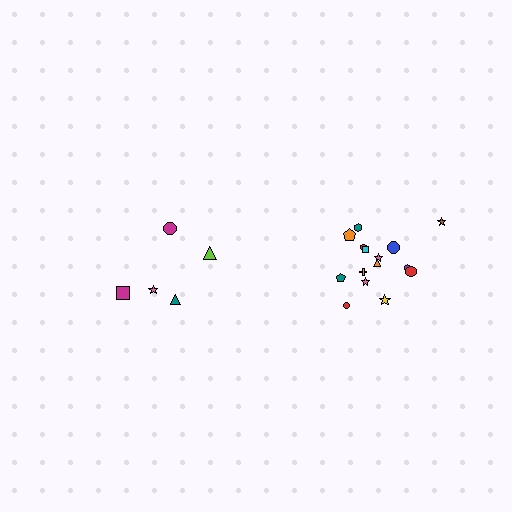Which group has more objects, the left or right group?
The right group.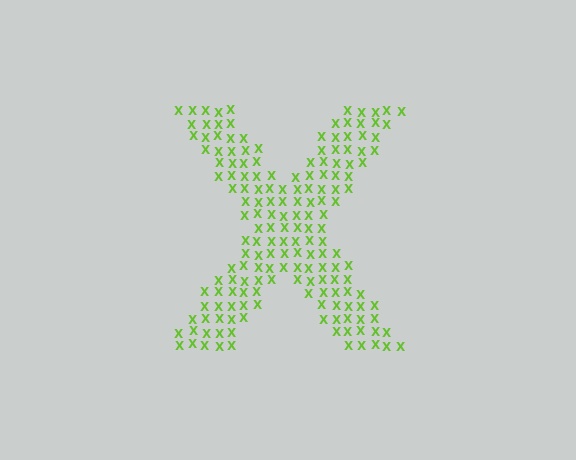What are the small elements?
The small elements are letter X's.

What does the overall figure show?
The overall figure shows the letter X.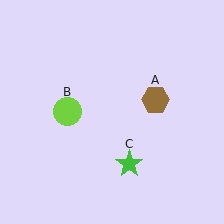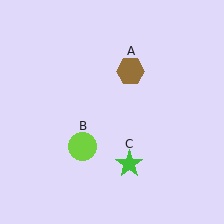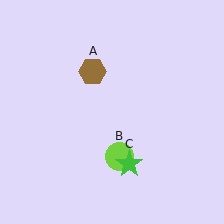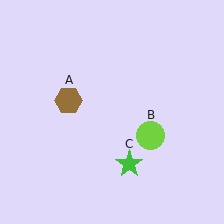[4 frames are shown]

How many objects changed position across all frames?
2 objects changed position: brown hexagon (object A), lime circle (object B).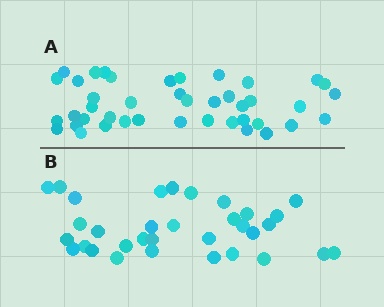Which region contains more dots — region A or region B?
Region A (the top region) has more dots.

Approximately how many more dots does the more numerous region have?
Region A has roughly 8 or so more dots than region B.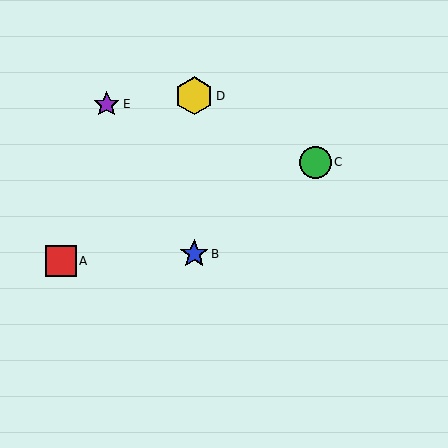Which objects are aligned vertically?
Objects B, D are aligned vertically.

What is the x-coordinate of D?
Object D is at x≈194.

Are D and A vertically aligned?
No, D is at x≈194 and A is at x≈61.